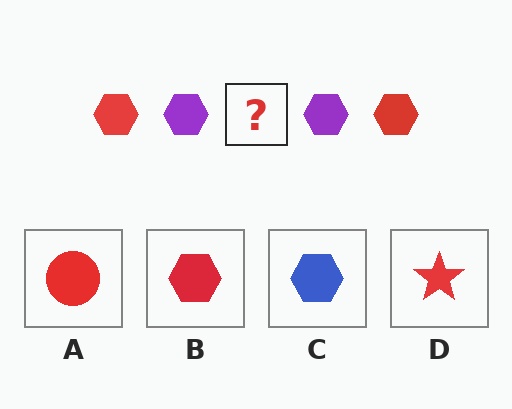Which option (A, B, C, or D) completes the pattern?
B.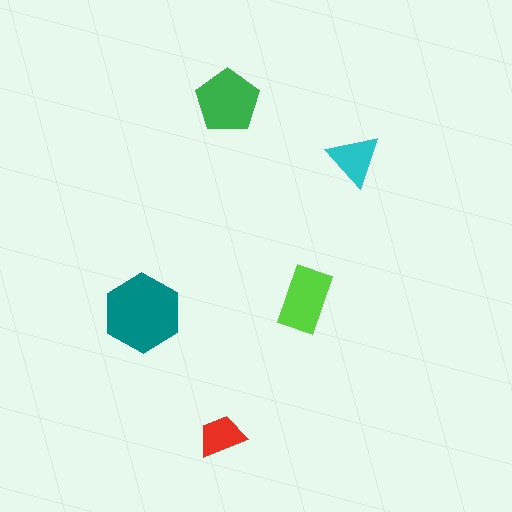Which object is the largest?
The teal hexagon.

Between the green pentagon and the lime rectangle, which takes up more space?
The green pentagon.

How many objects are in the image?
There are 5 objects in the image.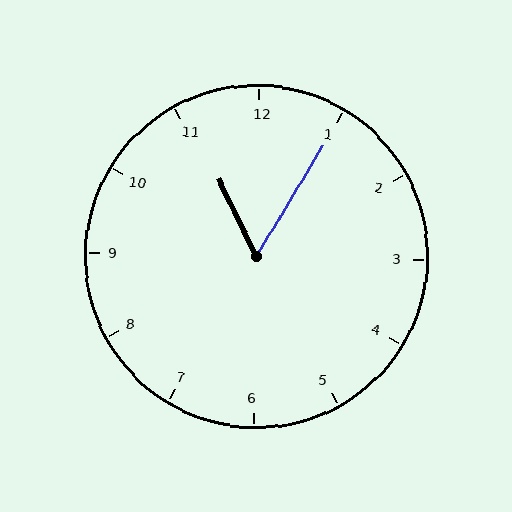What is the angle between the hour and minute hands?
Approximately 58 degrees.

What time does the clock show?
11:05.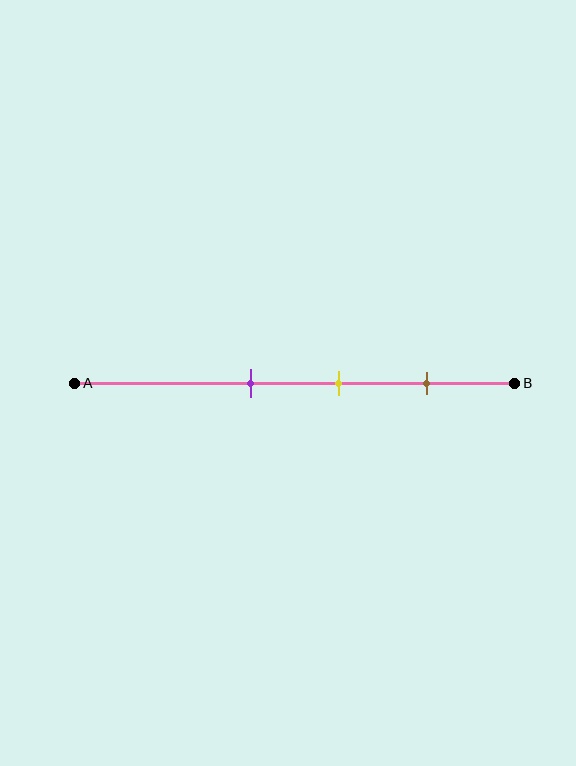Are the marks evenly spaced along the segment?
Yes, the marks are approximately evenly spaced.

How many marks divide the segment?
There are 3 marks dividing the segment.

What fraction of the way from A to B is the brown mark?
The brown mark is approximately 80% (0.8) of the way from A to B.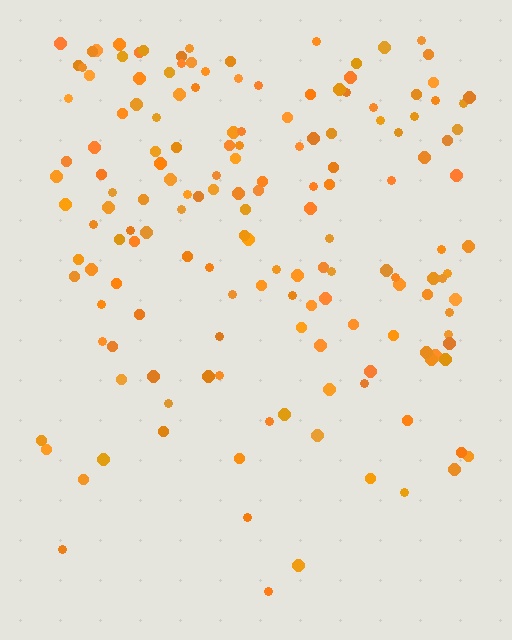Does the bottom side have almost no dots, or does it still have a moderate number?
Still a moderate number, just noticeably fewer than the top.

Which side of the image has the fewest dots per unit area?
The bottom.